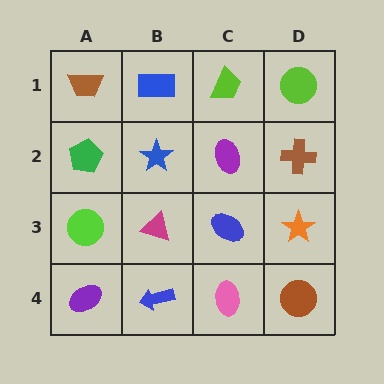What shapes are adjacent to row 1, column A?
A green pentagon (row 2, column A), a blue rectangle (row 1, column B).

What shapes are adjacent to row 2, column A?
A brown trapezoid (row 1, column A), a lime circle (row 3, column A), a blue star (row 2, column B).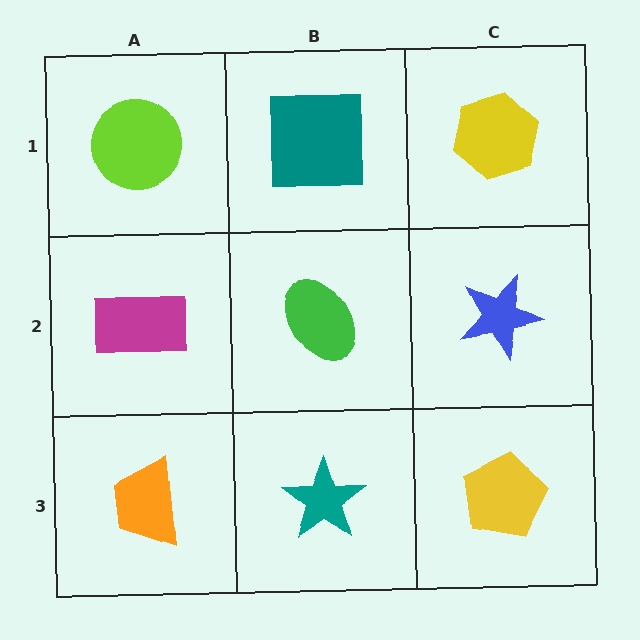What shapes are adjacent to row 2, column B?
A teal square (row 1, column B), a teal star (row 3, column B), a magenta rectangle (row 2, column A), a blue star (row 2, column C).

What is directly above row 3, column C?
A blue star.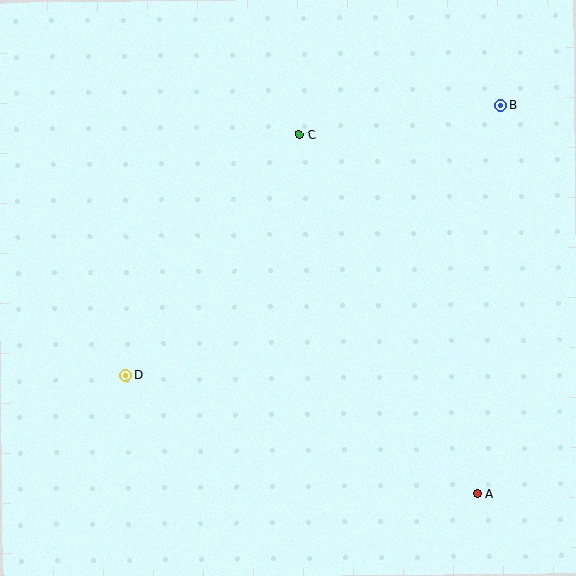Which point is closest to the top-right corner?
Point B is closest to the top-right corner.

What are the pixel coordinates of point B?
Point B is at (501, 105).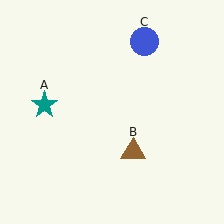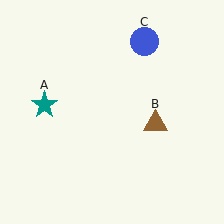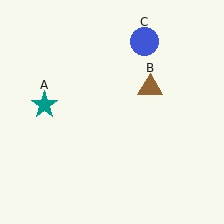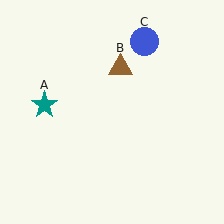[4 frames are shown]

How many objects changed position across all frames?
1 object changed position: brown triangle (object B).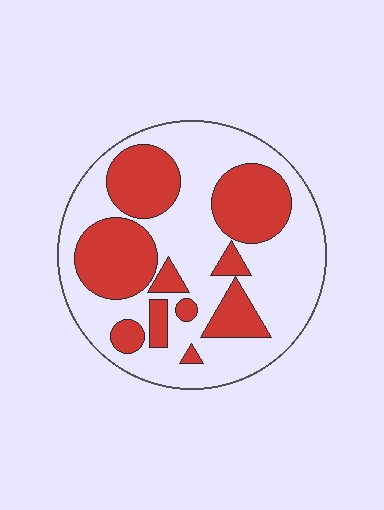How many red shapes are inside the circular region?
10.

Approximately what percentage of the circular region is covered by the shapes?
Approximately 40%.